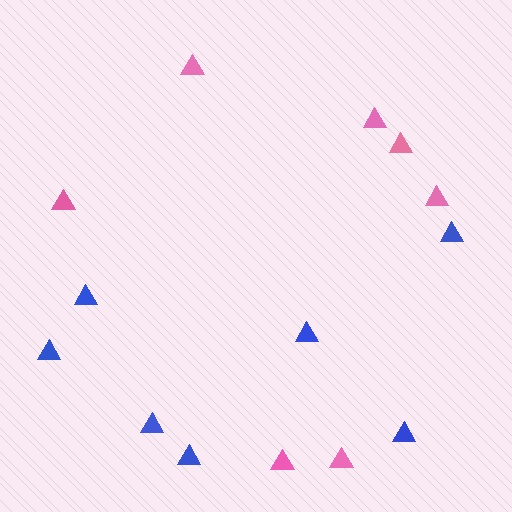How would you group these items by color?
There are 2 groups: one group of blue triangles (7) and one group of pink triangles (7).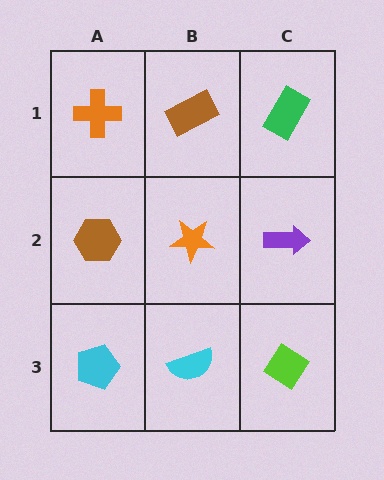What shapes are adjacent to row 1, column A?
A brown hexagon (row 2, column A), a brown rectangle (row 1, column B).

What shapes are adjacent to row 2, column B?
A brown rectangle (row 1, column B), a cyan semicircle (row 3, column B), a brown hexagon (row 2, column A), a purple arrow (row 2, column C).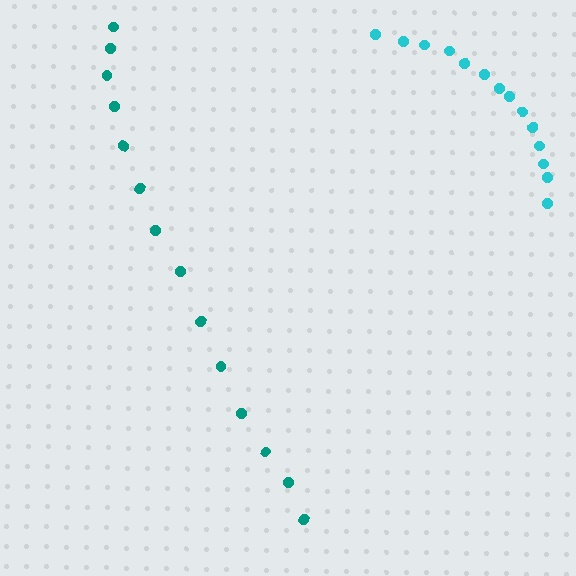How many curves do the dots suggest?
There are 2 distinct paths.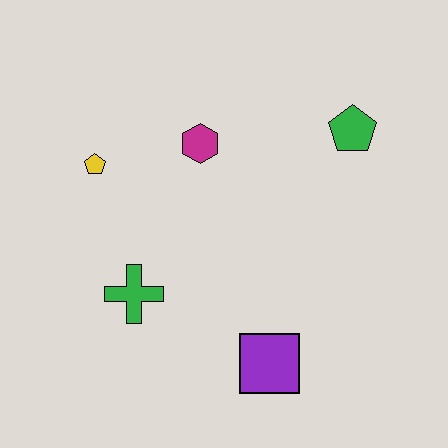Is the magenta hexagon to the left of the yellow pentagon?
No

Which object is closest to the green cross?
The yellow pentagon is closest to the green cross.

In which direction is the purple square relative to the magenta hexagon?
The purple square is below the magenta hexagon.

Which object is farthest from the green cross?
The green pentagon is farthest from the green cross.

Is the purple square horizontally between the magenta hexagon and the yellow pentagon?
No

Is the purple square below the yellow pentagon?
Yes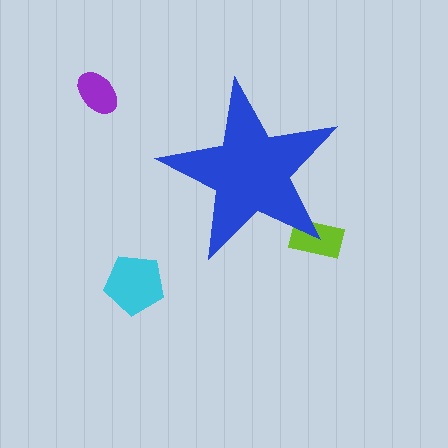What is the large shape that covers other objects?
A blue star.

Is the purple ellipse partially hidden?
No, the purple ellipse is fully visible.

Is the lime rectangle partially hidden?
Yes, the lime rectangle is partially hidden behind the blue star.